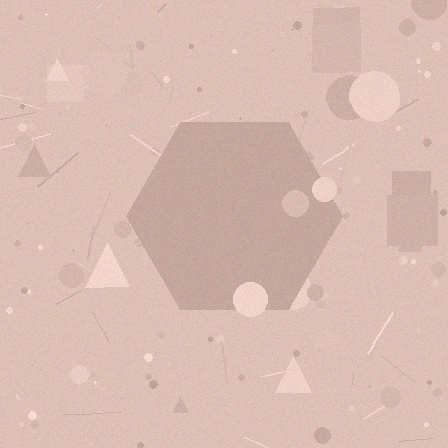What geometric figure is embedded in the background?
A hexagon is embedded in the background.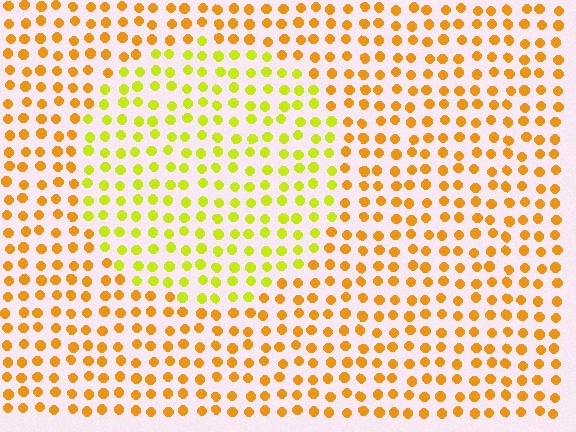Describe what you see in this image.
The image is filled with small orange elements in a uniform arrangement. A circle-shaped region is visible where the elements are tinted to a slightly different hue, forming a subtle color boundary.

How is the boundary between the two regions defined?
The boundary is defined purely by a slight shift in hue (about 35 degrees). Spacing, size, and orientation are identical on both sides.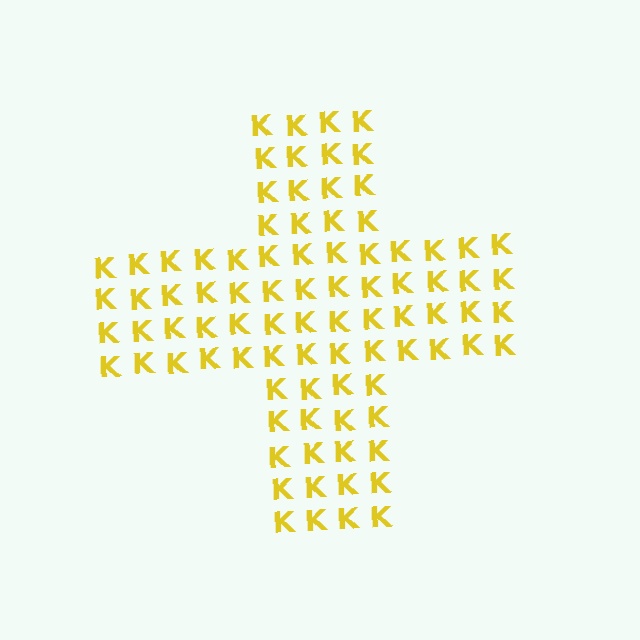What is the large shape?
The large shape is a cross.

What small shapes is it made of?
It is made of small letter K's.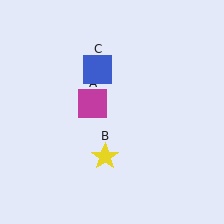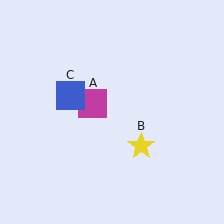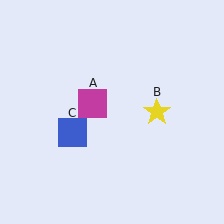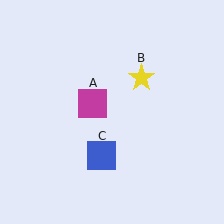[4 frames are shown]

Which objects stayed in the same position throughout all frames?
Magenta square (object A) remained stationary.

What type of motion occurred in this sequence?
The yellow star (object B), blue square (object C) rotated counterclockwise around the center of the scene.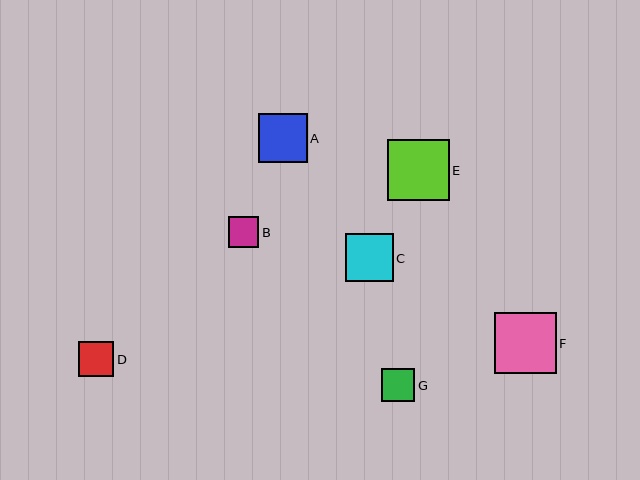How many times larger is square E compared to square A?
Square E is approximately 1.3 times the size of square A.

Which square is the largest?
Square F is the largest with a size of approximately 61 pixels.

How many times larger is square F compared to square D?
Square F is approximately 1.7 times the size of square D.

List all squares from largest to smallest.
From largest to smallest: F, E, A, C, D, G, B.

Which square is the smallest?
Square B is the smallest with a size of approximately 31 pixels.